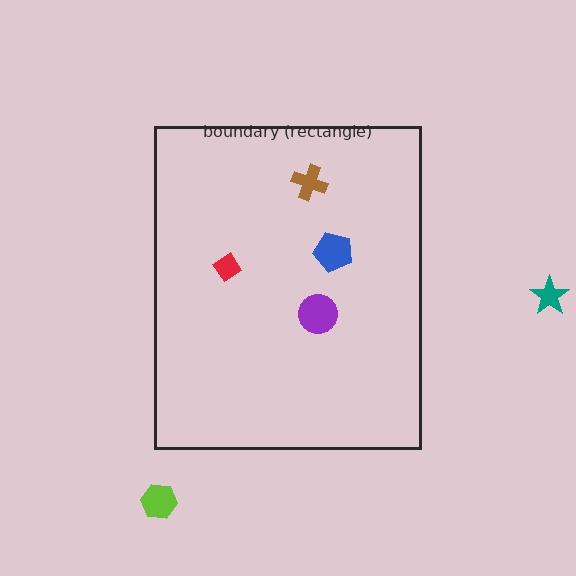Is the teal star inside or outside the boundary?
Outside.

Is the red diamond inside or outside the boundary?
Inside.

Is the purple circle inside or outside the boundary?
Inside.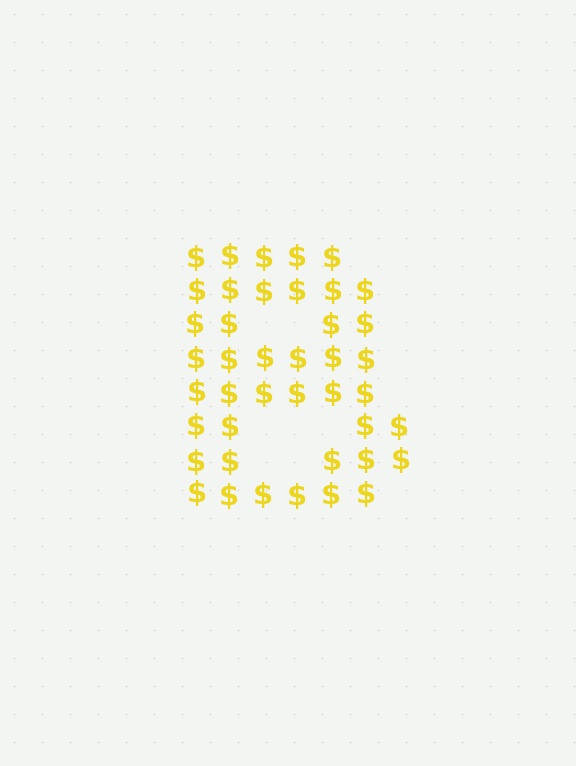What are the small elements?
The small elements are dollar signs.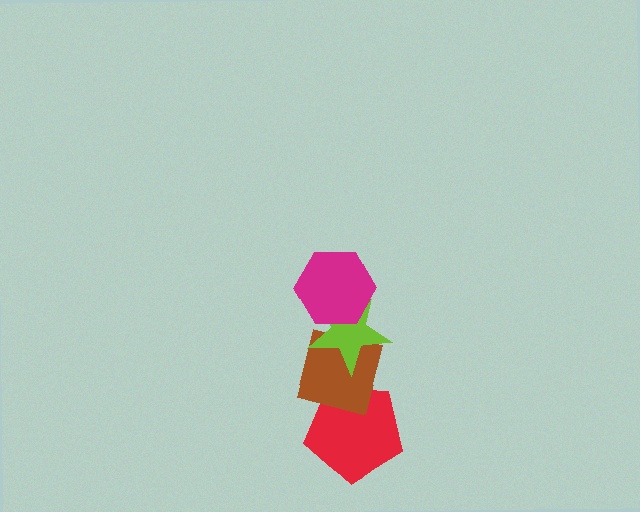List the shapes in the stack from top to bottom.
From top to bottom: the magenta hexagon, the lime star, the brown square, the red pentagon.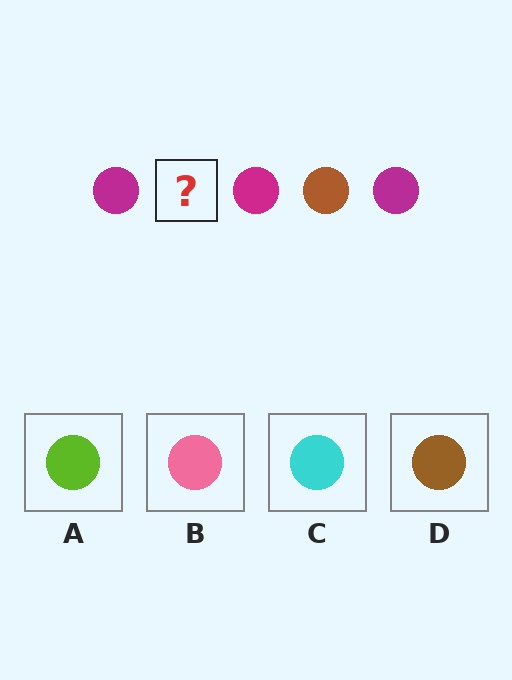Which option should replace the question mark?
Option D.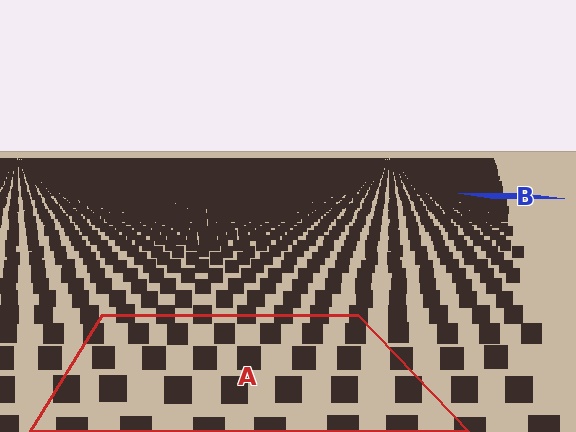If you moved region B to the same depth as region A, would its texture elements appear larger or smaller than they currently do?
They would appear larger. At a closer depth, the same texture elements are projected at a bigger on-screen size.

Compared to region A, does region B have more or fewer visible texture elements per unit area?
Region B has more texture elements per unit area — they are packed more densely because it is farther away.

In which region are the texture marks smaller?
The texture marks are smaller in region B, because it is farther away.